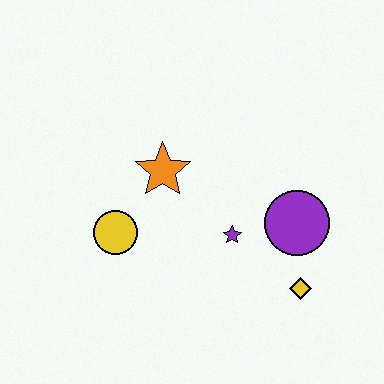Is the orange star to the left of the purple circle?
Yes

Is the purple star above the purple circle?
No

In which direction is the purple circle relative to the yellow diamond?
The purple circle is above the yellow diamond.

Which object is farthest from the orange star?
The yellow diamond is farthest from the orange star.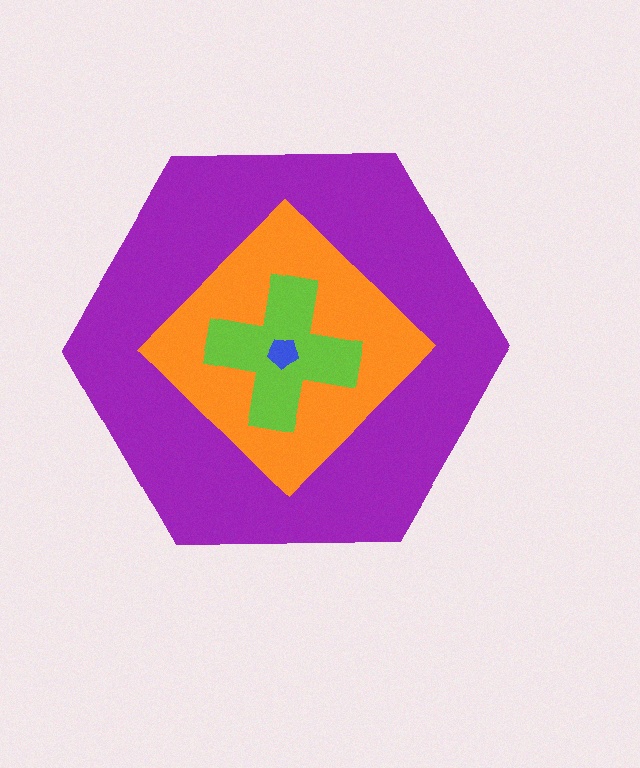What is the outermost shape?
The purple hexagon.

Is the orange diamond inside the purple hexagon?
Yes.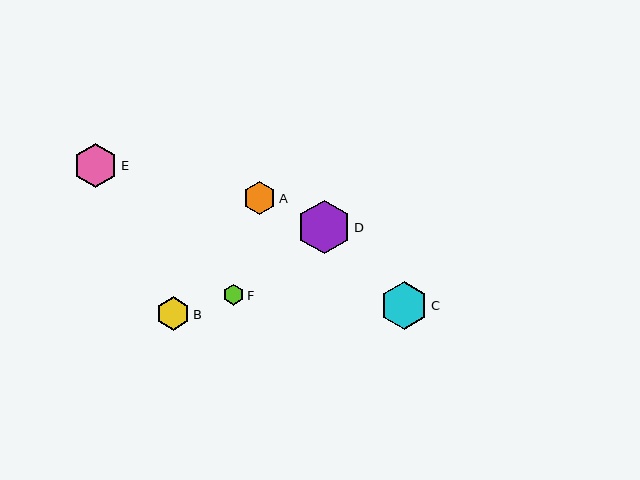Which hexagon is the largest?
Hexagon D is the largest with a size of approximately 54 pixels.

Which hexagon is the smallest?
Hexagon F is the smallest with a size of approximately 21 pixels.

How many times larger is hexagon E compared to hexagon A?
Hexagon E is approximately 1.3 times the size of hexagon A.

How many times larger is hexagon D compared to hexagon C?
Hexagon D is approximately 1.1 times the size of hexagon C.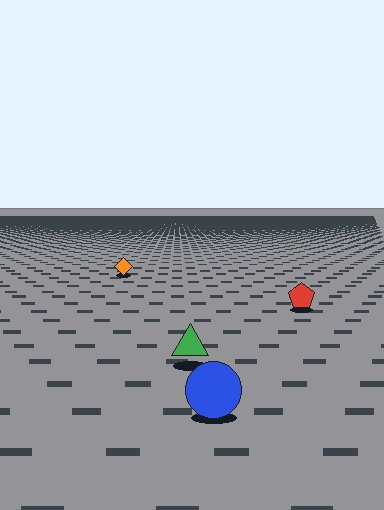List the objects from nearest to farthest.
From nearest to farthest: the blue circle, the green triangle, the red pentagon, the orange diamond.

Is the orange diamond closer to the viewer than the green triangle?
No. The green triangle is closer — you can tell from the texture gradient: the ground texture is coarser near it.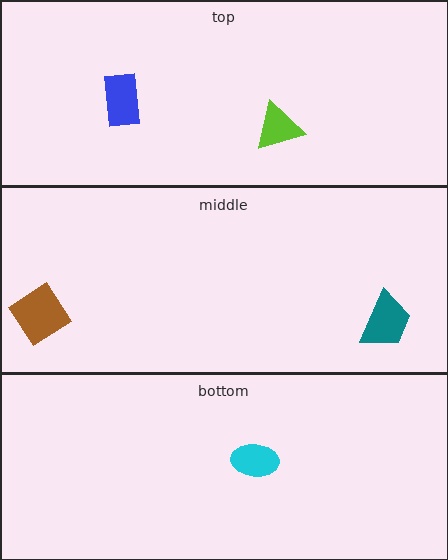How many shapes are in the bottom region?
1.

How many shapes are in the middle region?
2.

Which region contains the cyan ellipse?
The bottom region.